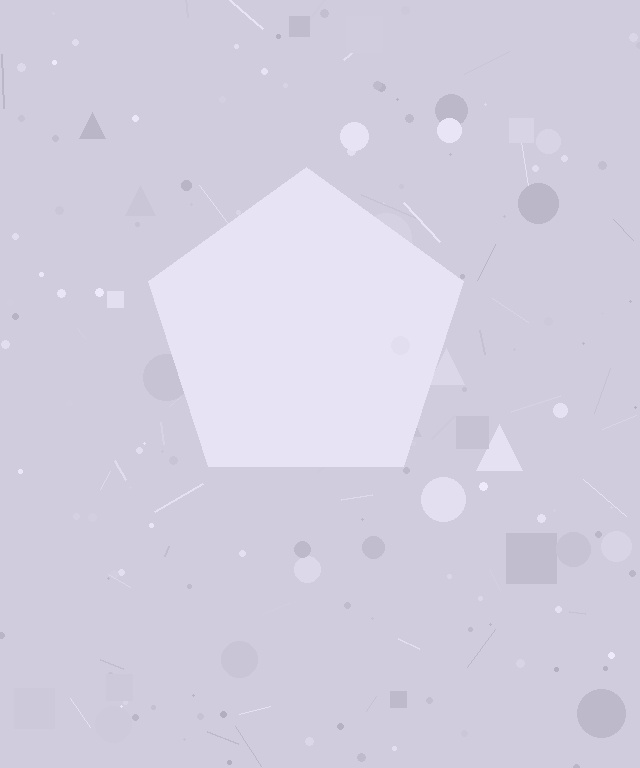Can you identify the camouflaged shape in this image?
The camouflaged shape is a pentagon.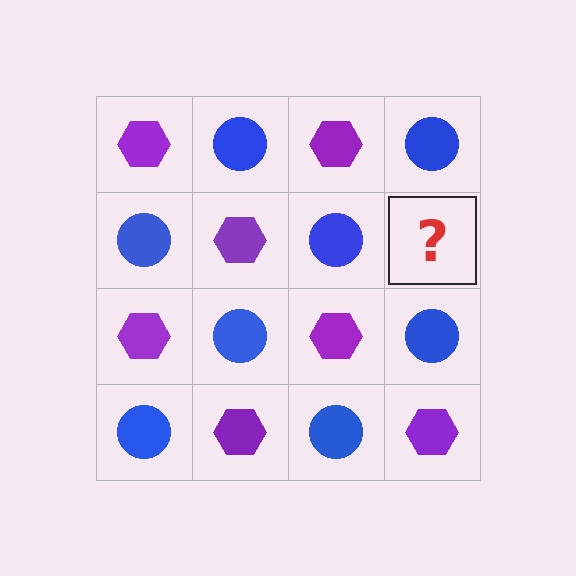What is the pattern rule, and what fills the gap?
The rule is that it alternates purple hexagon and blue circle in a checkerboard pattern. The gap should be filled with a purple hexagon.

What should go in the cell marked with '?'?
The missing cell should contain a purple hexagon.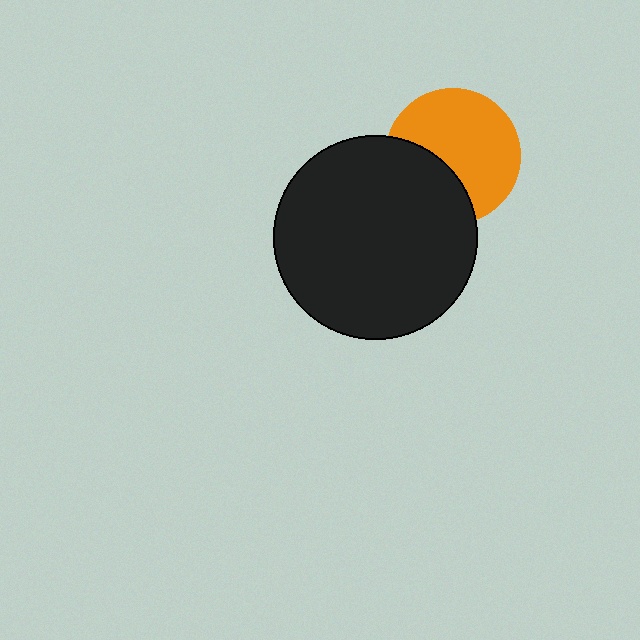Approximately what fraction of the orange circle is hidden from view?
Roughly 34% of the orange circle is hidden behind the black circle.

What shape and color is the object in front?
The object in front is a black circle.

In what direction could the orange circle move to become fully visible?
The orange circle could move toward the upper-right. That would shift it out from behind the black circle entirely.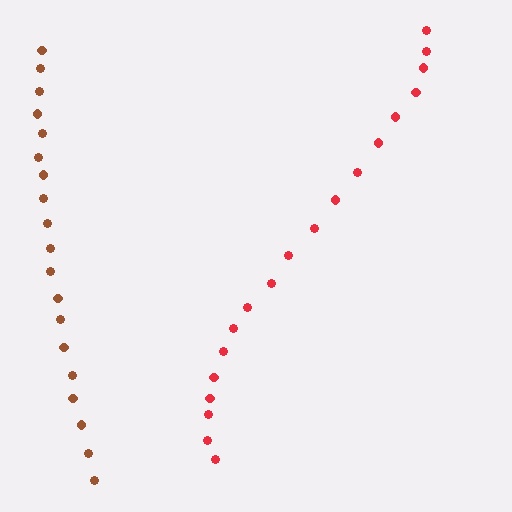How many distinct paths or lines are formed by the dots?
There are 2 distinct paths.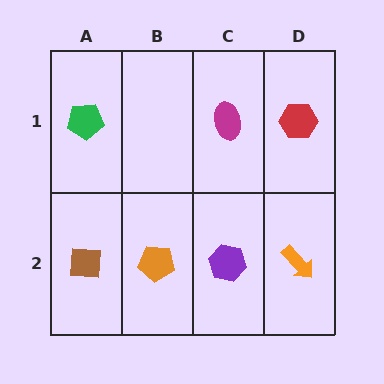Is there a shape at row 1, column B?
No, that cell is empty.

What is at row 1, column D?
A red hexagon.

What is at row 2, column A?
A brown square.